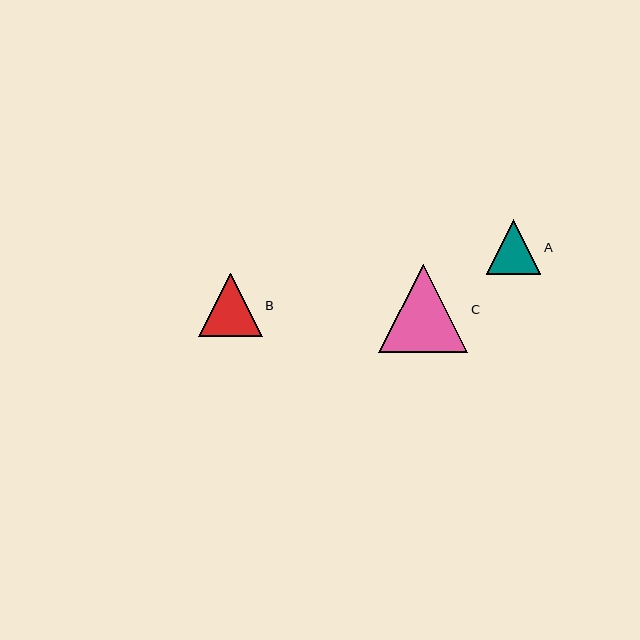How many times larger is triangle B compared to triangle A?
Triangle B is approximately 1.2 times the size of triangle A.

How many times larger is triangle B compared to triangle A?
Triangle B is approximately 1.2 times the size of triangle A.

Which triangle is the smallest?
Triangle A is the smallest with a size of approximately 54 pixels.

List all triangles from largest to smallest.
From largest to smallest: C, B, A.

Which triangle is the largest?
Triangle C is the largest with a size of approximately 89 pixels.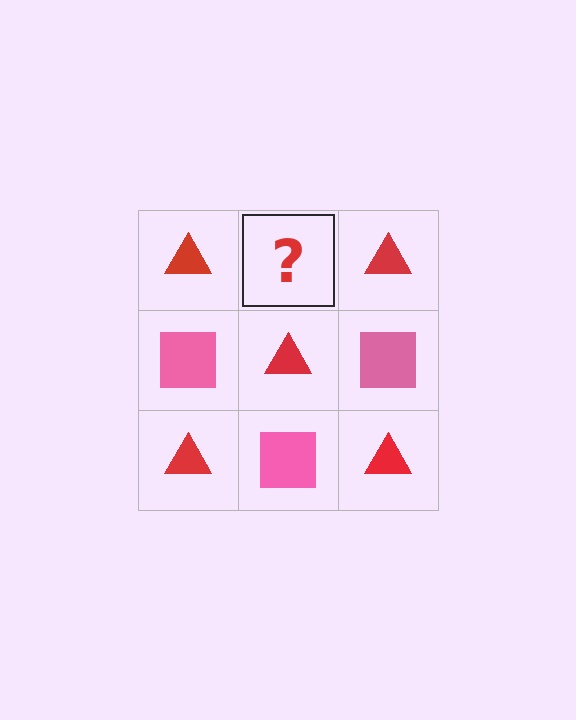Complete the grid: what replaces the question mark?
The question mark should be replaced with a pink square.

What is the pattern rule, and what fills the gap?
The rule is that it alternates red triangle and pink square in a checkerboard pattern. The gap should be filled with a pink square.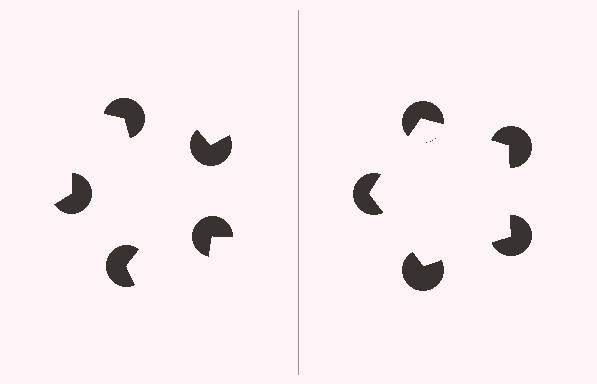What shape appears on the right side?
An illusory pentagon.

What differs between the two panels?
The pac-man discs are positioned identically on both sides; only the wedge orientations differ. On the right they align to a pentagon; on the left they are misaligned.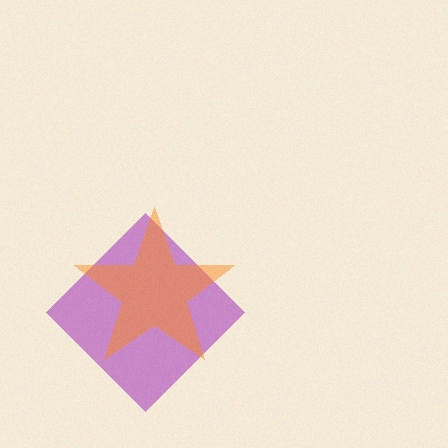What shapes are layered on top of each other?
The layered shapes are: a purple diamond, an orange star.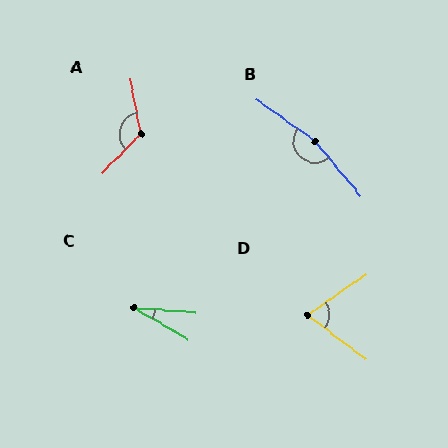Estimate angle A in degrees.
Approximately 125 degrees.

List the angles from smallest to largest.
C (25°), D (72°), A (125°), B (165°).